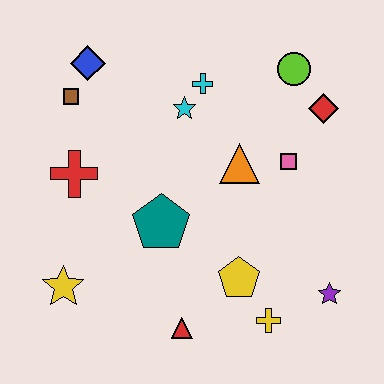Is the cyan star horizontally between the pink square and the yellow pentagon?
No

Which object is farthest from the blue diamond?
The purple star is farthest from the blue diamond.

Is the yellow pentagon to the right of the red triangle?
Yes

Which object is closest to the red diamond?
The lime circle is closest to the red diamond.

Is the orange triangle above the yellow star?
Yes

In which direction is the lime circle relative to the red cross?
The lime circle is to the right of the red cross.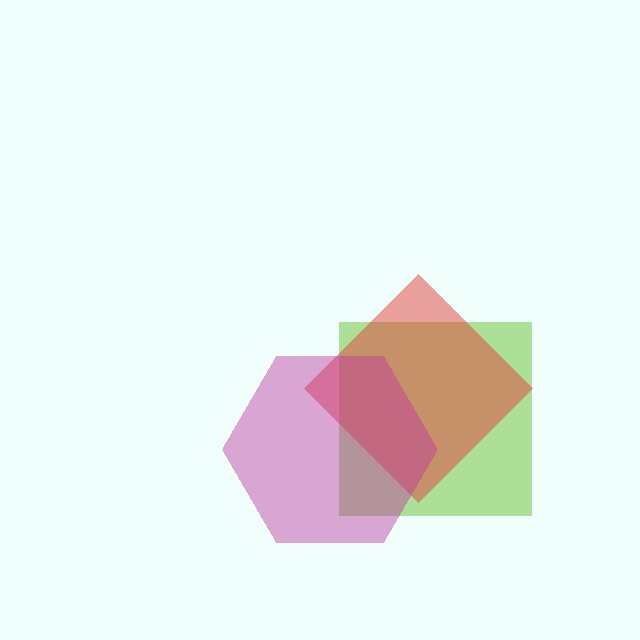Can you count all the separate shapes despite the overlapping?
Yes, there are 3 separate shapes.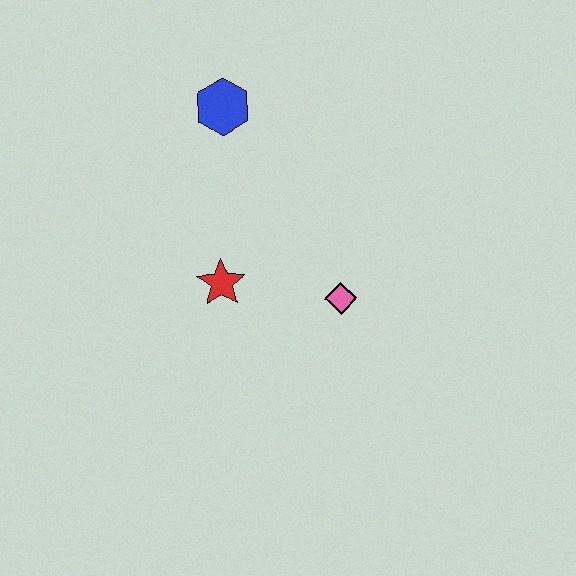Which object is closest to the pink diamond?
The red star is closest to the pink diamond.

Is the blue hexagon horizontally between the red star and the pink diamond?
Yes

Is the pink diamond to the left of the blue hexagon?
No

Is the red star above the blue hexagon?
No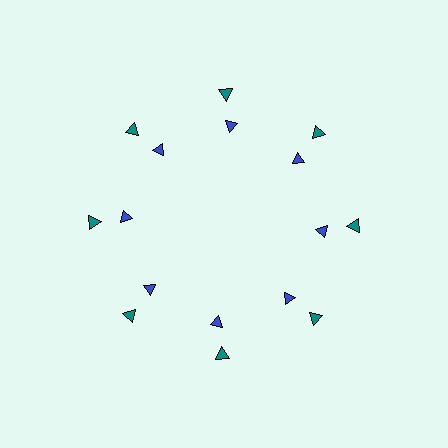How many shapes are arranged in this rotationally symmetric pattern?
There are 16 shapes, arranged in 8 groups of 2.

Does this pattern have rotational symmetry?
Yes, this pattern has 8-fold rotational symmetry. It looks the same after rotating 45 degrees around the center.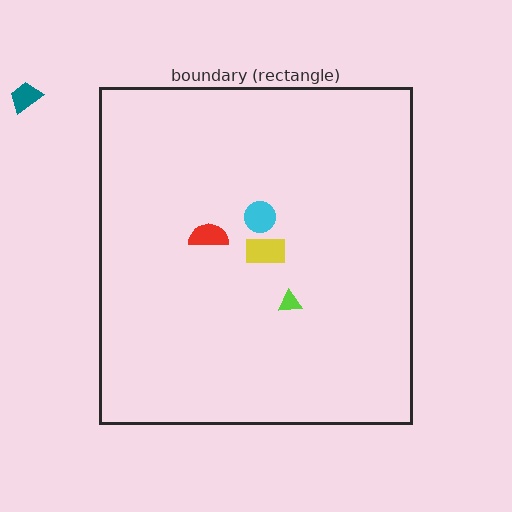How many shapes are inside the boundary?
4 inside, 1 outside.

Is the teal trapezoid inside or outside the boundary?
Outside.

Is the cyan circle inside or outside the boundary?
Inside.